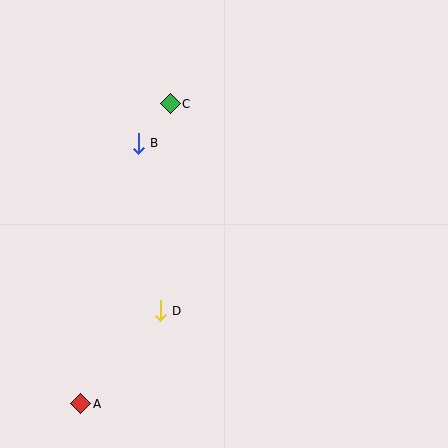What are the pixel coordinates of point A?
Point A is at (81, 404).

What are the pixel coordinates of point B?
Point B is at (138, 143).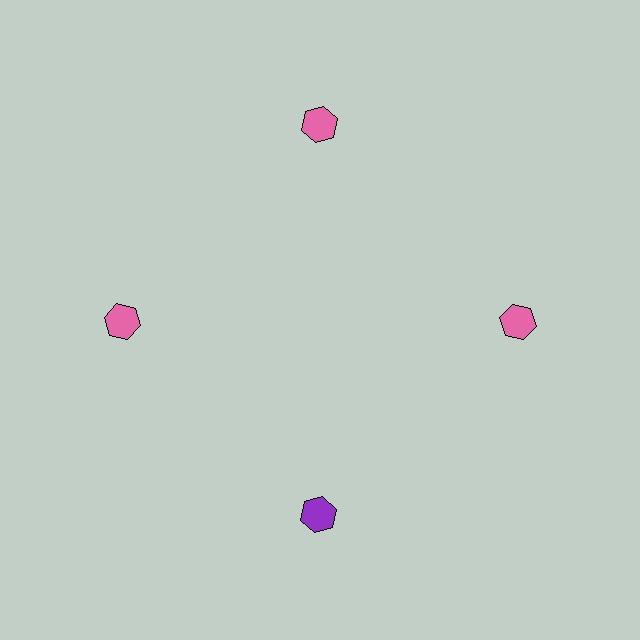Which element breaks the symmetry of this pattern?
The purple hexagon at roughly the 6 o'clock position breaks the symmetry. All other shapes are pink hexagons.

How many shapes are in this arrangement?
There are 4 shapes arranged in a ring pattern.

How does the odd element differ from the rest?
It has a different color: purple instead of pink.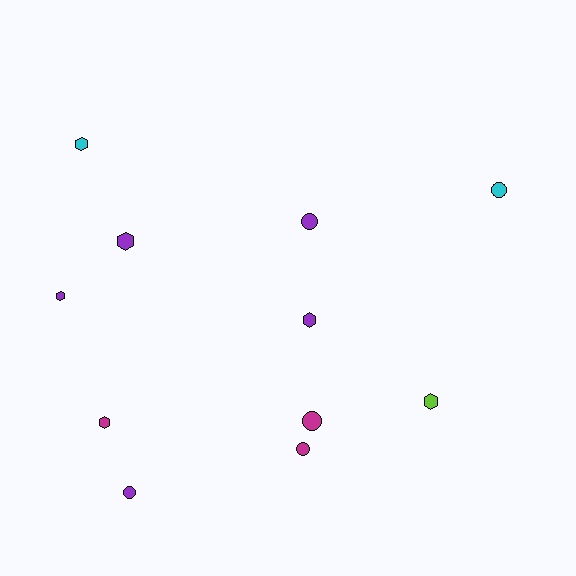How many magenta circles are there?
There are 2 magenta circles.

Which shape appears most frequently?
Hexagon, with 6 objects.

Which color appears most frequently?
Purple, with 5 objects.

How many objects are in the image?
There are 11 objects.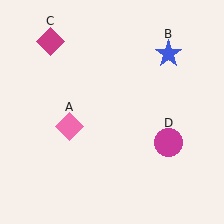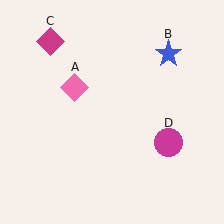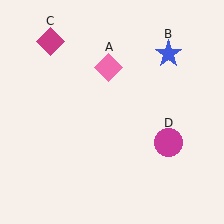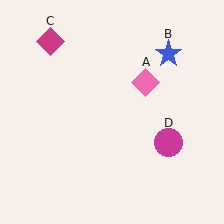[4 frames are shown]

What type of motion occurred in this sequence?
The pink diamond (object A) rotated clockwise around the center of the scene.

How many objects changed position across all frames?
1 object changed position: pink diamond (object A).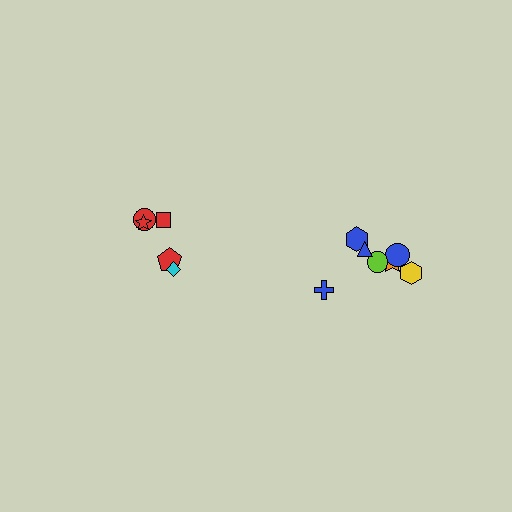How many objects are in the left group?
There are 5 objects.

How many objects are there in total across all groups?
There are 12 objects.